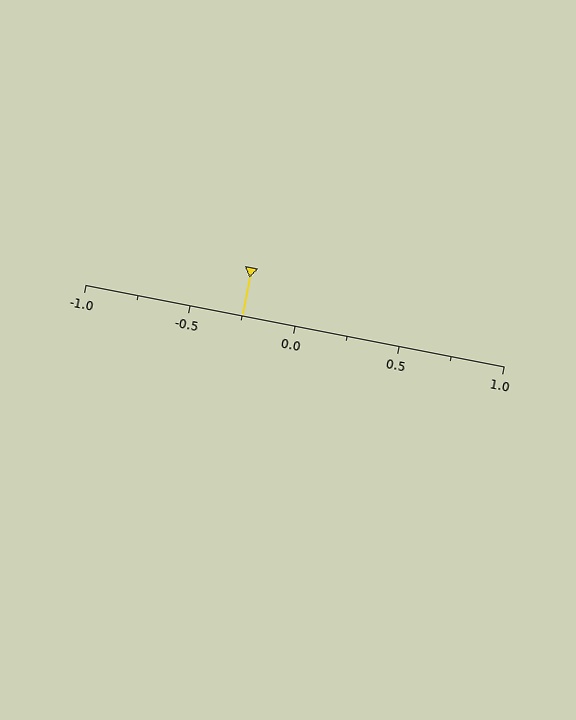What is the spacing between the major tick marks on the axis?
The major ticks are spaced 0.5 apart.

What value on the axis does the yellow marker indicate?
The marker indicates approximately -0.25.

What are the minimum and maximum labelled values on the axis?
The axis runs from -1.0 to 1.0.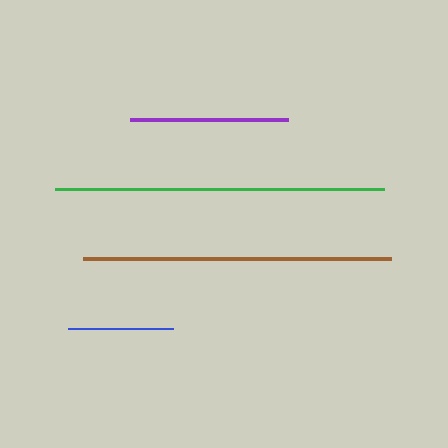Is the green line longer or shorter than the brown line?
The green line is longer than the brown line.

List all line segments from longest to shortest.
From longest to shortest: green, brown, purple, blue.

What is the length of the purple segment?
The purple segment is approximately 158 pixels long.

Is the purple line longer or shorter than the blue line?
The purple line is longer than the blue line.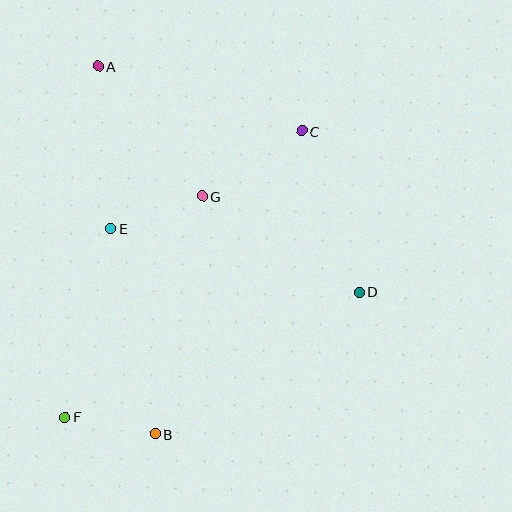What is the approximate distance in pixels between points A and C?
The distance between A and C is approximately 214 pixels.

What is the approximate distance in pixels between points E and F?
The distance between E and F is approximately 194 pixels.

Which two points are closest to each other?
Points B and F are closest to each other.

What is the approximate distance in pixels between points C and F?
The distance between C and F is approximately 371 pixels.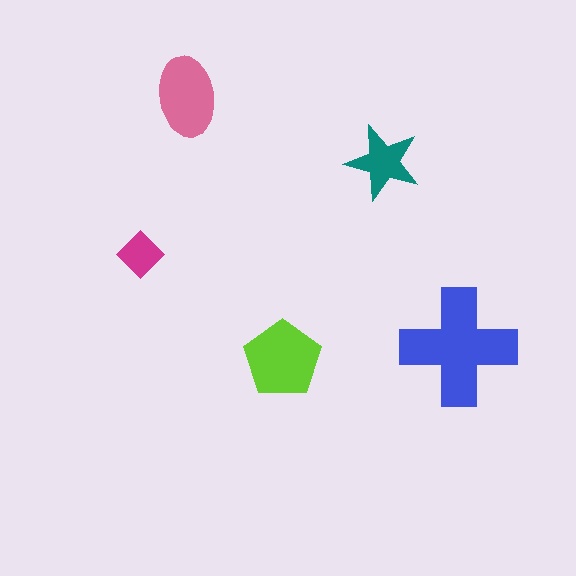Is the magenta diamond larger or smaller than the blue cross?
Smaller.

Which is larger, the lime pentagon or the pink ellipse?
The lime pentagon.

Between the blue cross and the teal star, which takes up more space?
The blue cross.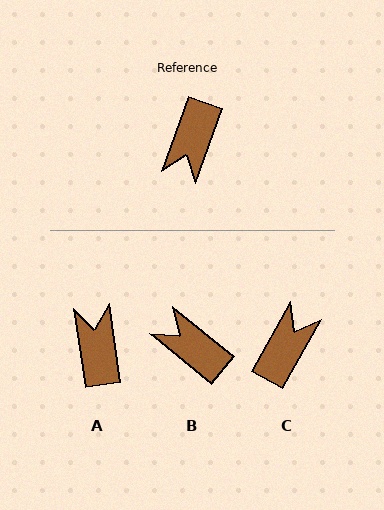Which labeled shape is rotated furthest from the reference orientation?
C, about 170 degrees away.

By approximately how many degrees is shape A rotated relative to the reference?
Approximately 152 degrees clockwise.